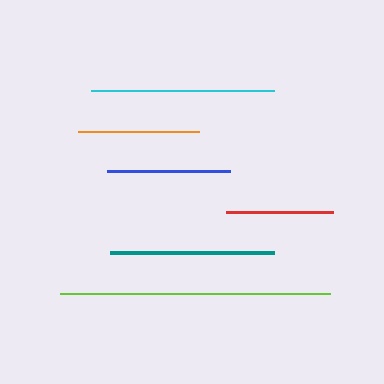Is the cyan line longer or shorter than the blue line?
The cyan line is longer than the blue line.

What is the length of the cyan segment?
The cyan segment is approximately 183 pixels long.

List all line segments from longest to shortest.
From longest to shortest: lime, cyan, teal, blue, orange, red.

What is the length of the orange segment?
The orange segment is approximately 121 pixels long.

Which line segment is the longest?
The lime line is the longest at approximately 271 pixels.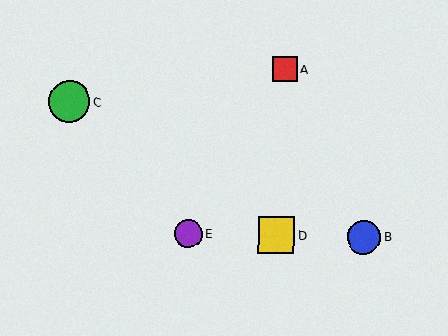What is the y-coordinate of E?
Object E is at y≈234.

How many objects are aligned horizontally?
3 objects (B, D, E) are aligned horizontally.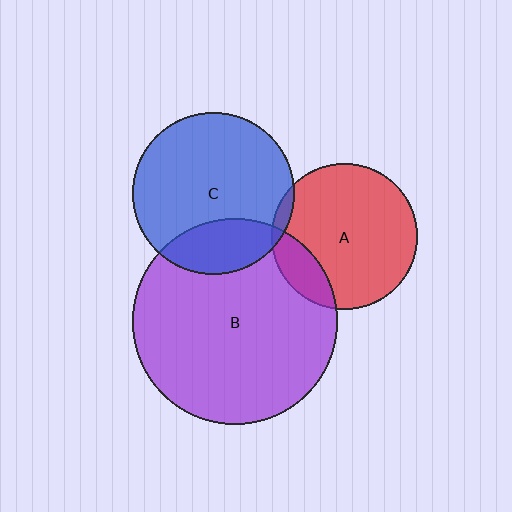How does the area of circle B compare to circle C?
Approximately 1.6 times.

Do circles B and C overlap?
Yes.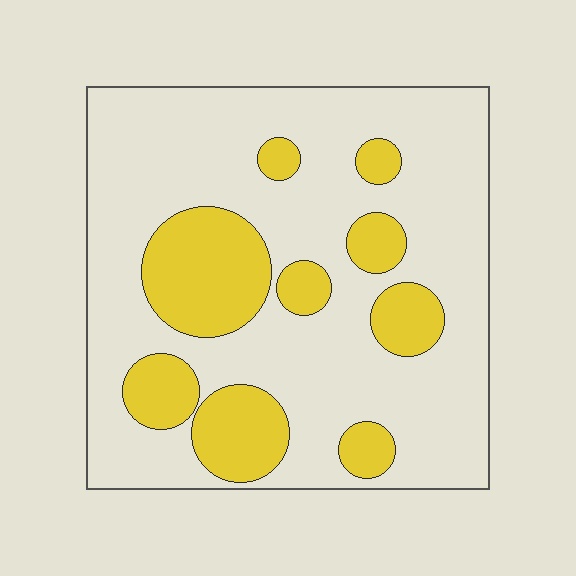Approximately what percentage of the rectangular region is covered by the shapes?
Approximately 25%.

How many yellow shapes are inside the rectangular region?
9.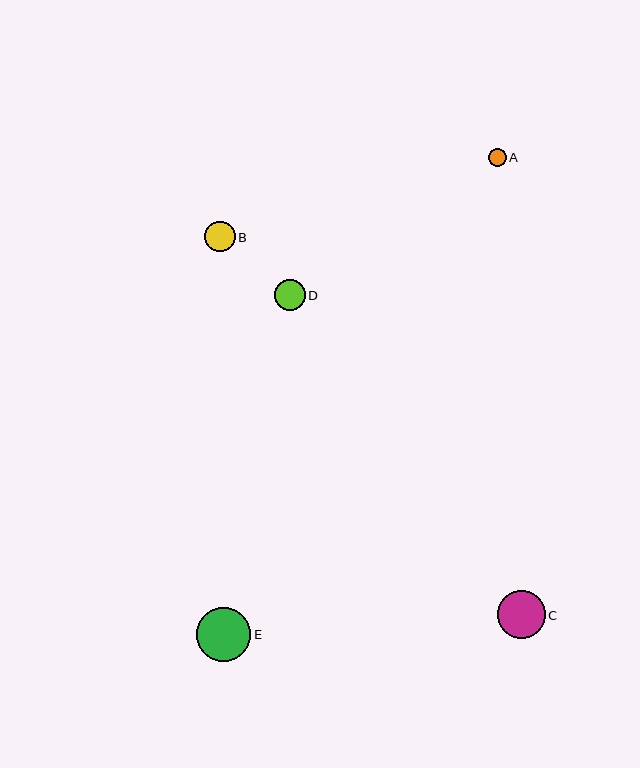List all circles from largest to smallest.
From largest to smallest: E, C, D, B, A.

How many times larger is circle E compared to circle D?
Circle E is approximately 1.8 times the size of circle D.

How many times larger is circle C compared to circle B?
Circle C is approximately 1.6 times the size of circle B.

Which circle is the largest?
Circle E is the largest with a size of approximately 55 pixels.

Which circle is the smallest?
Circle A is the smallest with a size of approximately 18 pixels.